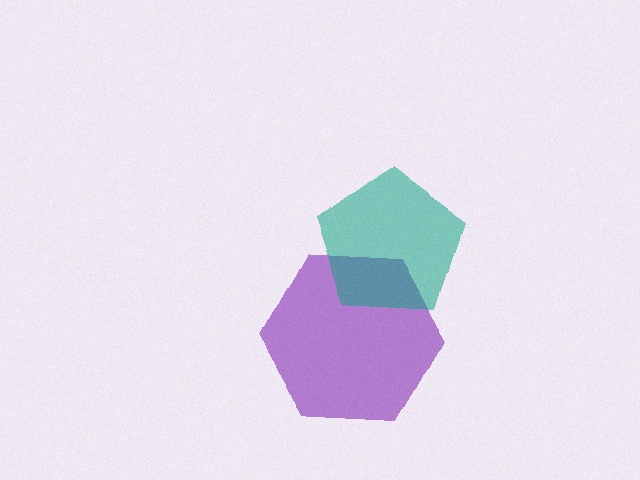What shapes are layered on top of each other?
The layered shapes are: a purple hexagon, a teal pentagon.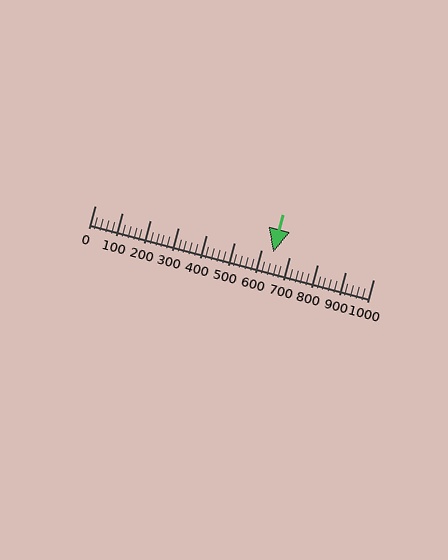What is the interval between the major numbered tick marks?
The major tick marks are spaced 100 units apart.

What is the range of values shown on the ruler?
The ruler shows values from 0 to 1000.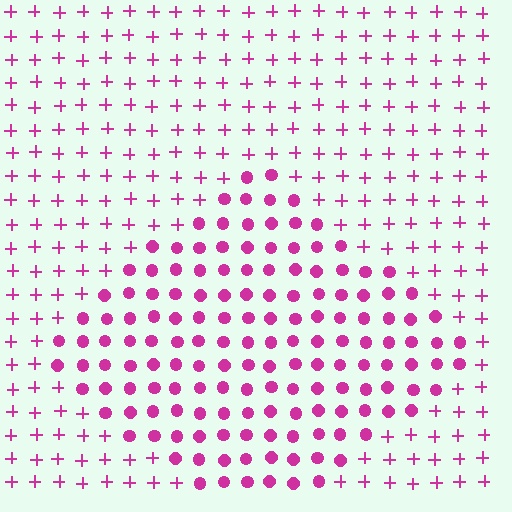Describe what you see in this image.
The image is filled with small magenta elements arranged in a uniform grid. A diamond-shaped region contains circles, while the surrounding area contains plus signs. The boundary is defined purely by the change in element shape.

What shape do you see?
I see a diamond.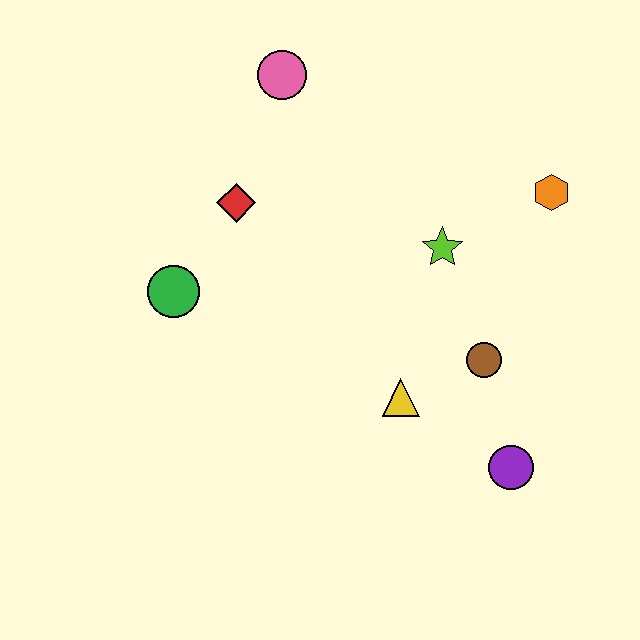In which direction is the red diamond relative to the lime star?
The red diamond is to the left of the lime star.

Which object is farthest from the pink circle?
The purple circle is farthest from the pink circle.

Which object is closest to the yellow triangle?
The brown circle is closest to the yellow triangle.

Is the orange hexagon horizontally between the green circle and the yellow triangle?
No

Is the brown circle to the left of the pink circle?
No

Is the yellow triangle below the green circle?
Yes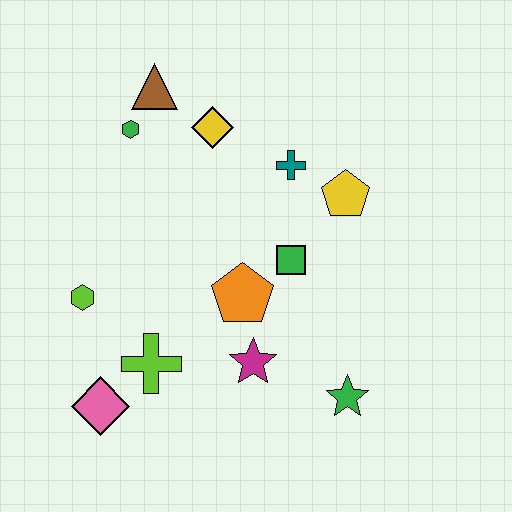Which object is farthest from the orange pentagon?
The brown triangle is farthest from the orange pentagon.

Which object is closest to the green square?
The orange pentagon is closest to the green square.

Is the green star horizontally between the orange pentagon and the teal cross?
No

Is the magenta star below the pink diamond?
No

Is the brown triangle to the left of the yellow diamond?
Yes